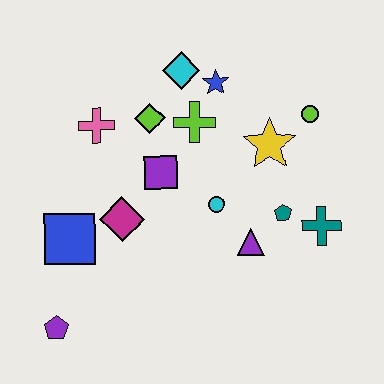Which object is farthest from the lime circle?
The purple pentagon is farthest from the lime circle.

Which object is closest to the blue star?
The cyan diamond is closest to the blue star.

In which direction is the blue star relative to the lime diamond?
The blue star is to the right of the lime diamond.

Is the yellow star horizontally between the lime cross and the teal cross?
Yes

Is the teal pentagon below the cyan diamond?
Yes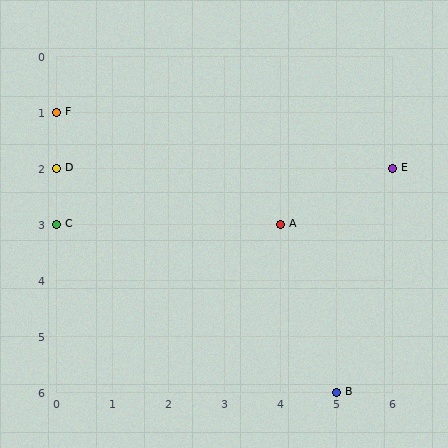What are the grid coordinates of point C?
Point C is at grid coordinates (0, 3).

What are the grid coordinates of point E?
Point E is at grid coordinates (6, 2).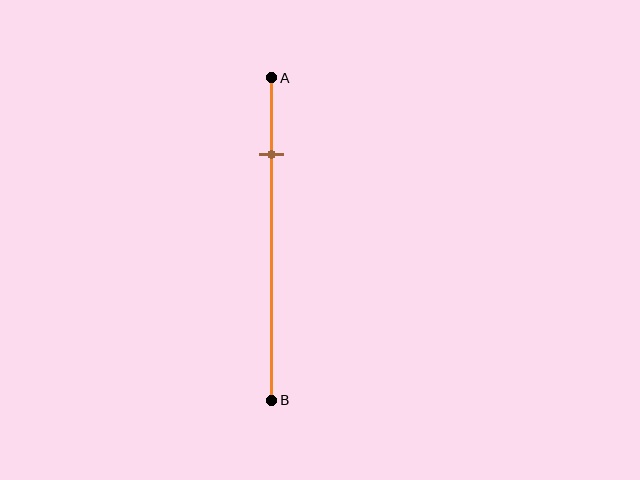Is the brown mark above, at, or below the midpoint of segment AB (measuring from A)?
The brown mark is above the midpoint of segment AB.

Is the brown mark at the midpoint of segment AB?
No, the mark is at about 25% from A, not at the 50% midpoint.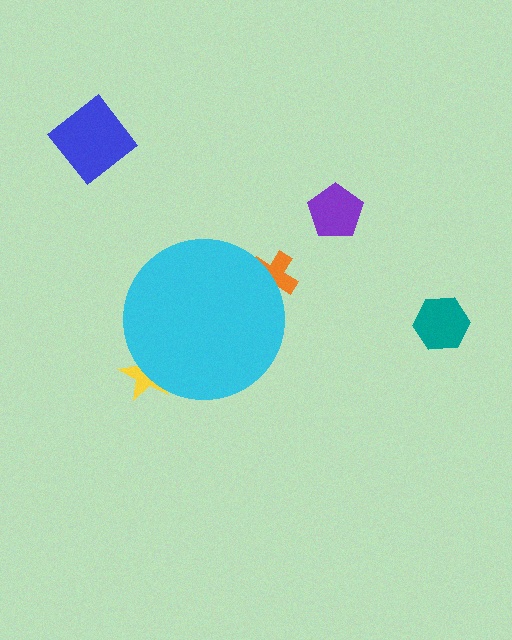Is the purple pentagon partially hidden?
No, the purple pentagon is fully visible.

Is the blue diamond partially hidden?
No, the blue diamond is fully visible.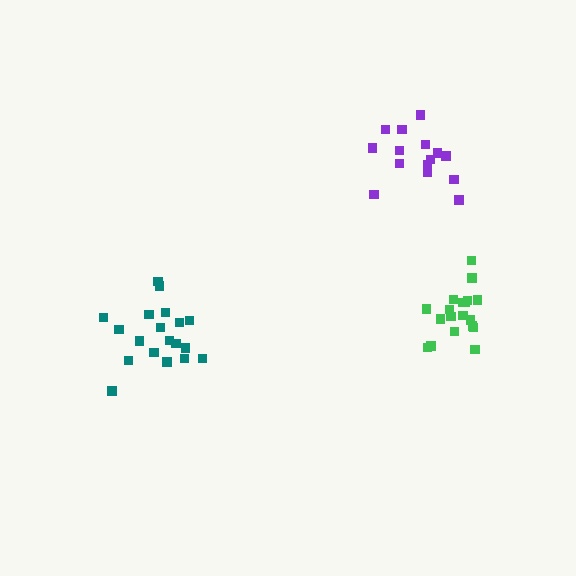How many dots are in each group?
Group 1: 19 dots, Group 2: 15 dots, Group 3: 19 dots (53 total).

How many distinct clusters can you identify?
There are 3 distinct clusters.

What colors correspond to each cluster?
The clusters are colored: green, purple, teal.